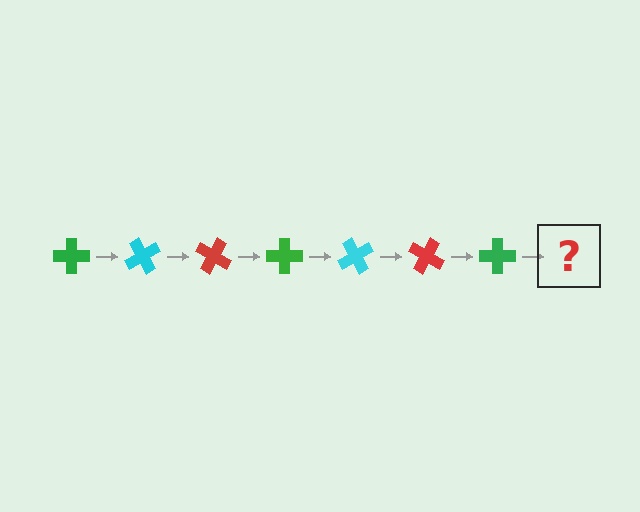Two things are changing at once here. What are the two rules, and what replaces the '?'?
The two rules are that it rotates 60 degrees each step and the color cycles through green, cyan, and red. The '?' should be a cyan cross, rotated 420 degrees from the start.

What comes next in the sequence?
The next element should be a cyan cross, rotated 420 degrees from the start.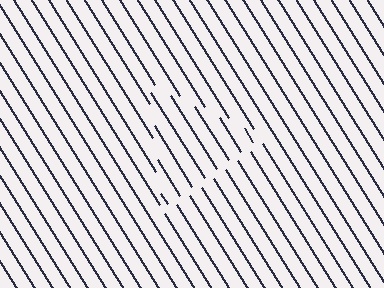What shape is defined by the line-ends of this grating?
An illusory triangle. The interior of the shape contains the same grating, shifted by half a period — the contour is defined by the phase discontinuity where line-ends from the inner and outer gratings abut.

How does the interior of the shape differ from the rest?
The interior of the shape contains the same grating, shifted by half a period — the contour is defined by the phase discontinuity where line-ends from the inner and outer gratings abut.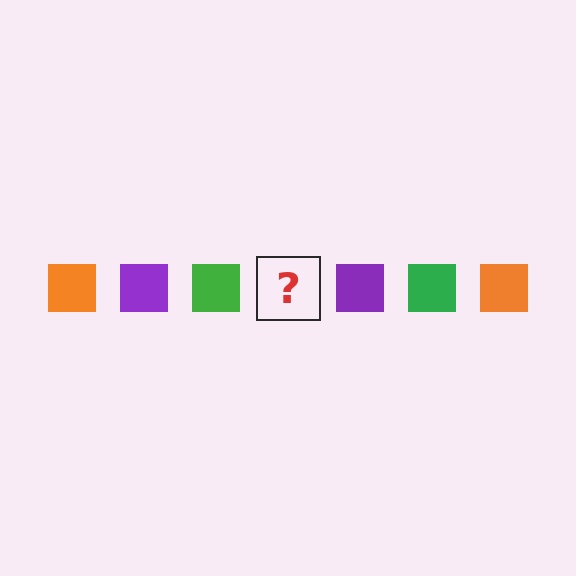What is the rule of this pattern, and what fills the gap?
The rule is that the pattern cycles through orange, purple, green squares. The gap should be filled with an orange square.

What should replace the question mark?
The question mark should be replaced with an orange square.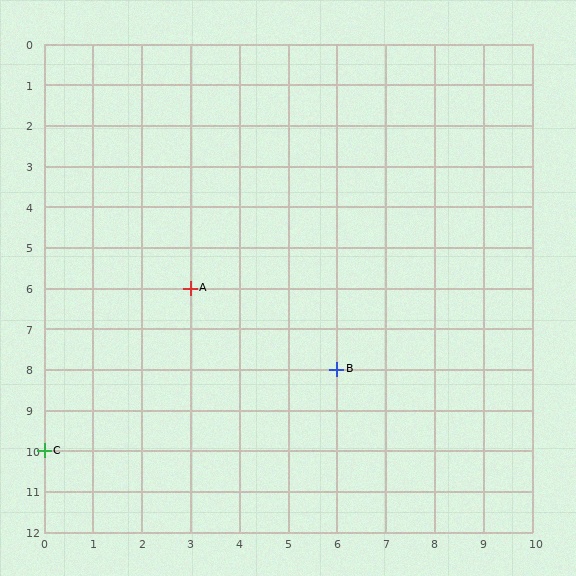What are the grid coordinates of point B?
Point B is at grid coordinates (6, 8).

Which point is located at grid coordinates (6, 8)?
Point B is at (6, 8).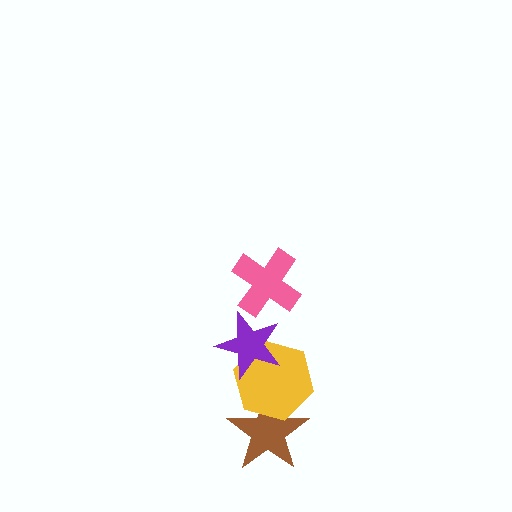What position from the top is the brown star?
The brown star is 4th from the top.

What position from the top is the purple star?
The purple star is 2nd from the top.